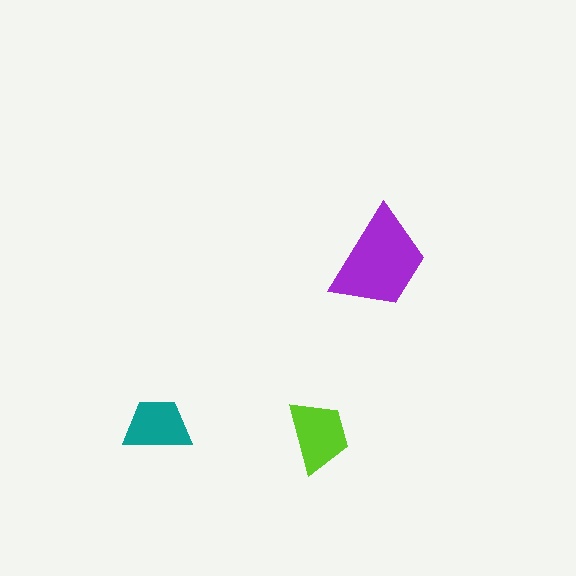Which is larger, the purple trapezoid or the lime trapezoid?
The purple one.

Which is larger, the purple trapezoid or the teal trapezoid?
The purple one.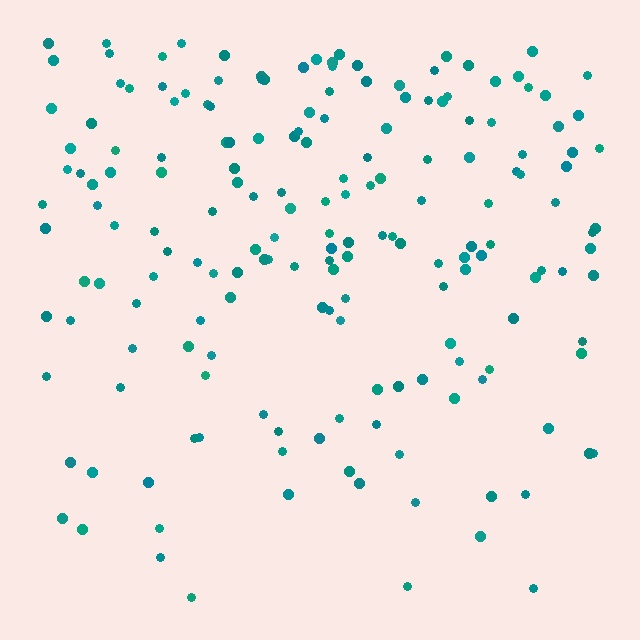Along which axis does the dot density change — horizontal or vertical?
Vertical.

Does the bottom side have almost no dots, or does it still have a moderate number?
Still a moderate number, just noticeably fewer than the top.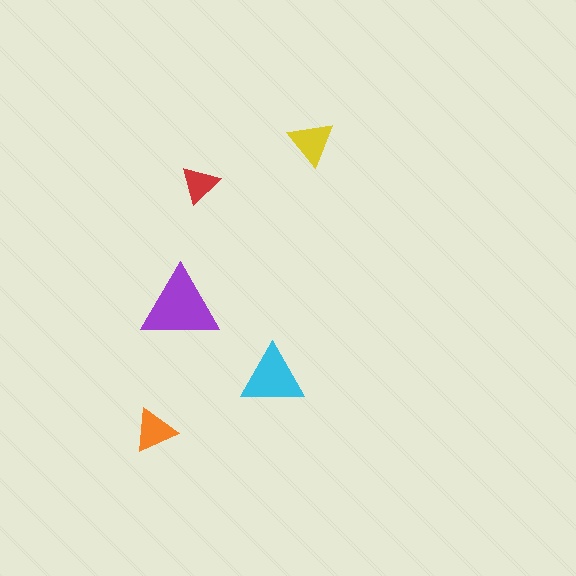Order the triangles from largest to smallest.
the purple one, the cyan one, the yellow one, the orange one, the red one.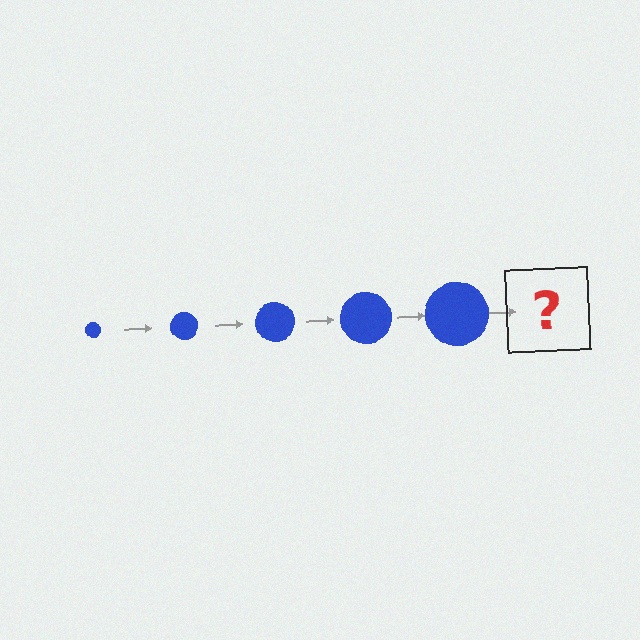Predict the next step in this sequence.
The next step is a blue circle, larger than the previous one.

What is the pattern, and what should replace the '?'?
The pattern is that the circle gets progressively larger each step. The '?' should be a blue circle, larger than the previous one.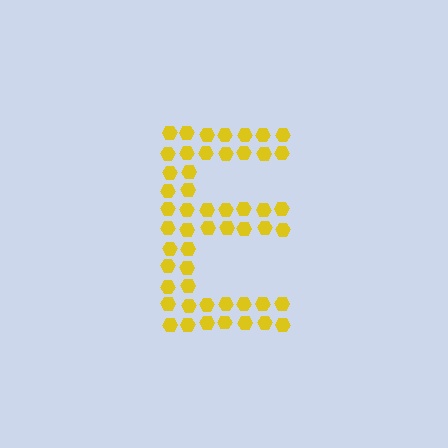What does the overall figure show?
The overall figure shows the letter E.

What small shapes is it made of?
It is made of small hexagons.